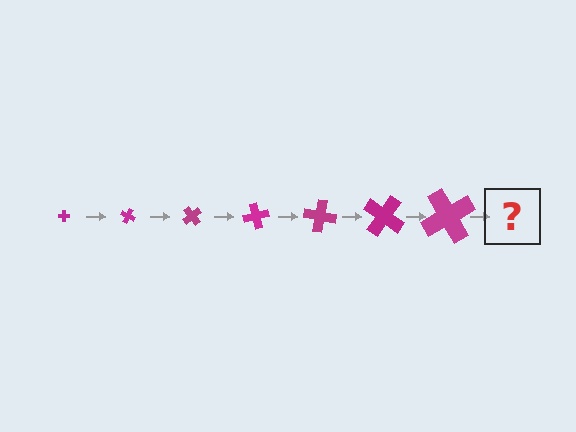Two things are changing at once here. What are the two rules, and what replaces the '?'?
The two rules are that the cross grows larger each step and it rotates 25 degrees each step. The '?' should be a cross, larger than the previous one and rotated 175 degrees from the start.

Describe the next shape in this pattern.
It should be a cross, larger than the previous one and rotated 175 degrees from the start.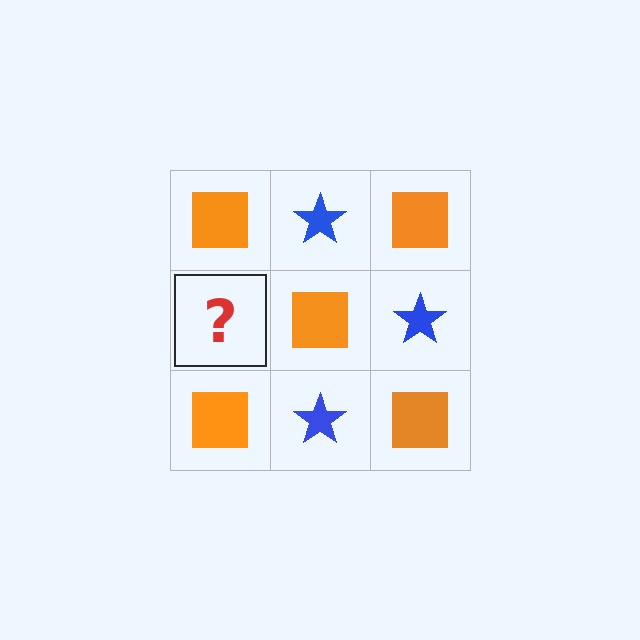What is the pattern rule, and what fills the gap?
The rule is that it alternates orange square and blue star in a checkerboard pattern. The gap should be filled with a blue star.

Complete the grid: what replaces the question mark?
The question mark should be replaced with a blue star.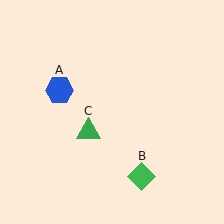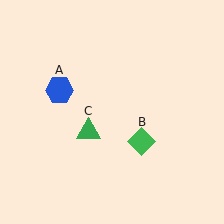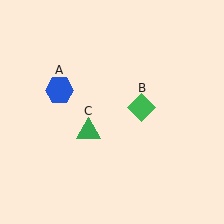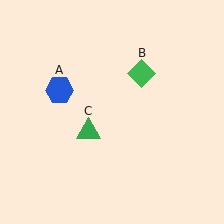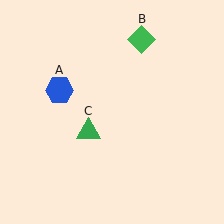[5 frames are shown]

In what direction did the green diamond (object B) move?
The green diamond (object B) moved up.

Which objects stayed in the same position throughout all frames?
Blue hexagon (object A) and green triangle (object C) remained stationary.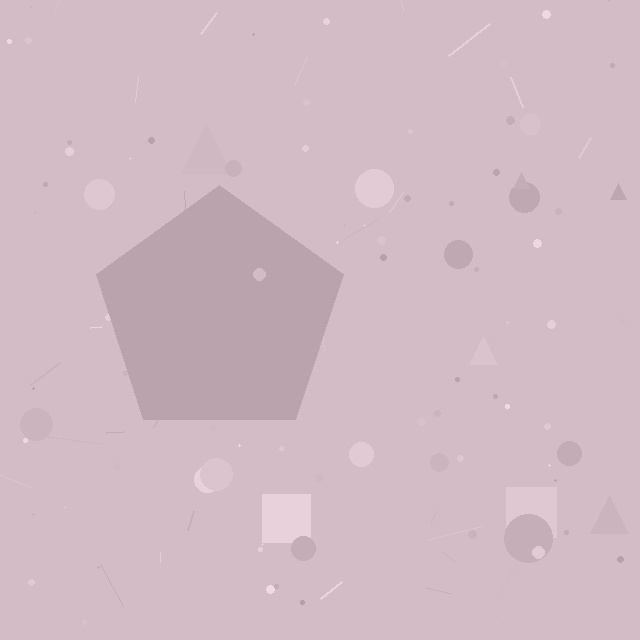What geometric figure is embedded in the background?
A pentagon is embedded in the background.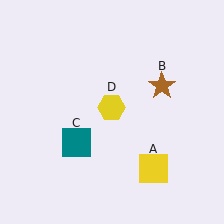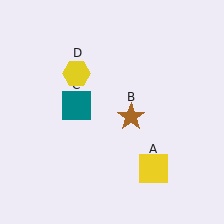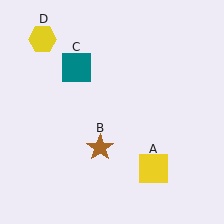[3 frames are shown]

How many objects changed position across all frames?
3 objects changed position: brown star (object B), teal square (object C), yellow hexagon (object D).